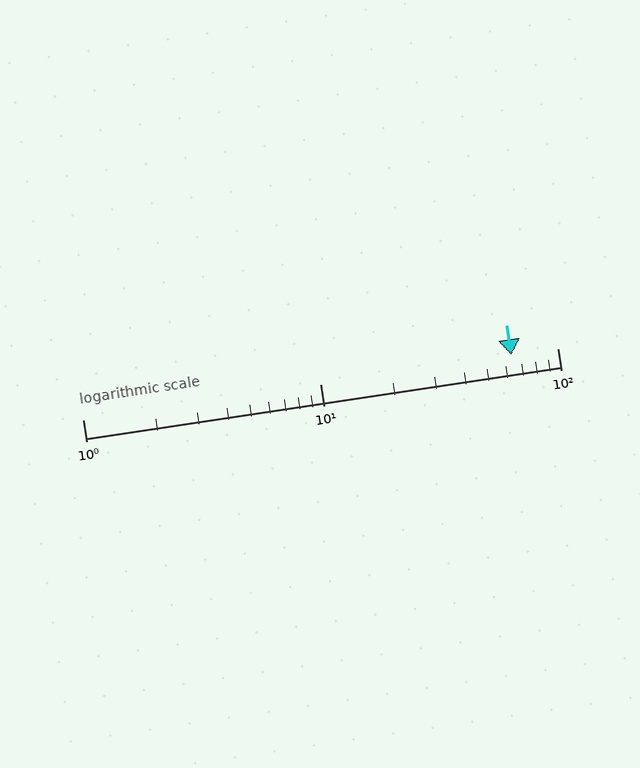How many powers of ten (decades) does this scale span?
The scale spans 2 decades, from 1 to 100.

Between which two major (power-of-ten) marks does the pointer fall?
The pointer is between 10 and 100.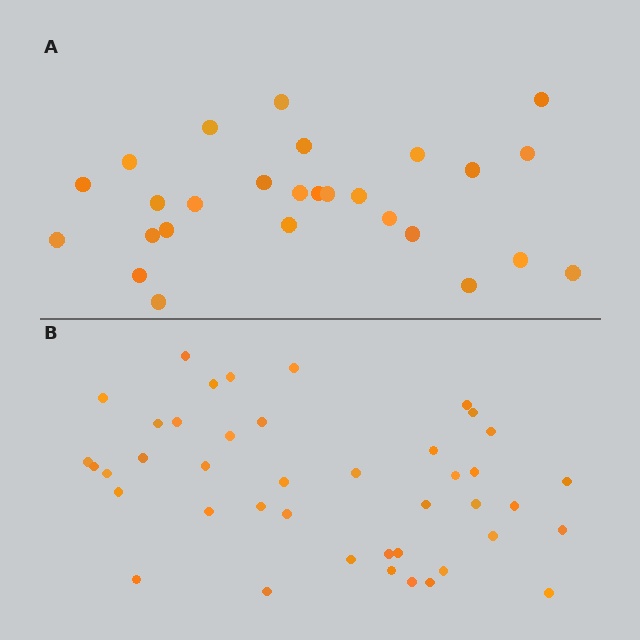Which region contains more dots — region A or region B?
Region B (the bottom region) has more dots.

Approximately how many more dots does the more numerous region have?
Region B has approximately 15 more dots than region A.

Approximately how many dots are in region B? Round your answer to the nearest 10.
About 40 dots. (The exact count is 42, which rounds to 40.)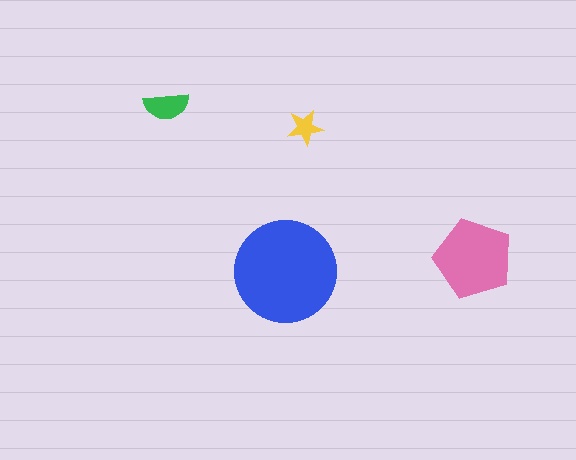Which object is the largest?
The blue circle.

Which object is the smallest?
The yellow star.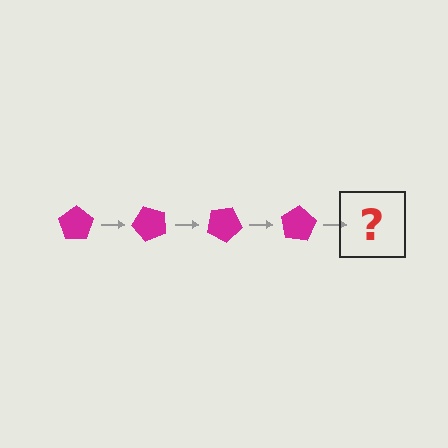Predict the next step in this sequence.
The next step is a magenta pentagon rotated 200 degrees.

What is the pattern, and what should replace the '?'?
The pattern is that the pentagon rotates 50 degrees each step. The '?' should be a magenta pentagon rotated 200 degrees.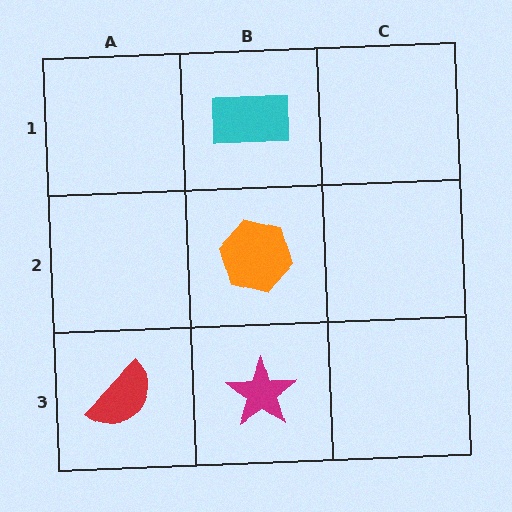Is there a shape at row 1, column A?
No, that cell is empty.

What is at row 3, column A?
A red semicircle.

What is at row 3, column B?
A magenta star.